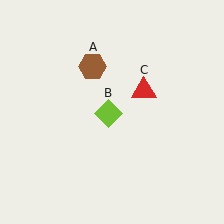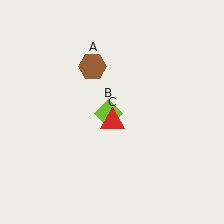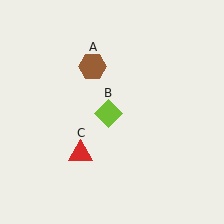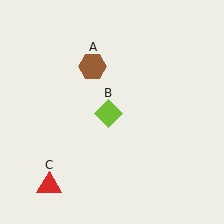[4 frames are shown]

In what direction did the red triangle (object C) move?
The red triangle (object C) moved down and to the left.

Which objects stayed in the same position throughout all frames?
Brown hexagon (object A) and lime diamond (object B) remained stationary.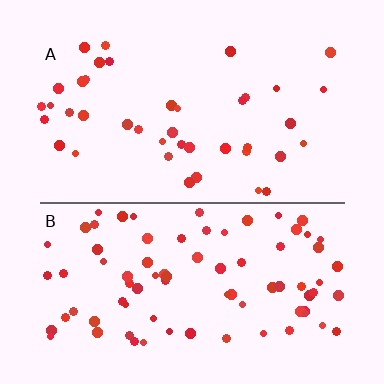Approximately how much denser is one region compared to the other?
Approximately 2.0× — region B over region A.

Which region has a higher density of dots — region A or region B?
B (the bottom).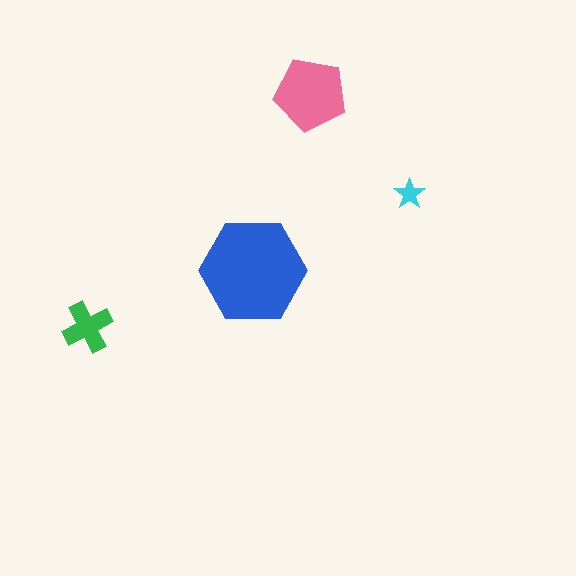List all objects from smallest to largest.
The cyan star, the green cross, the pink pentagon, the blue hexagon.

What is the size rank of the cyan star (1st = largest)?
4th.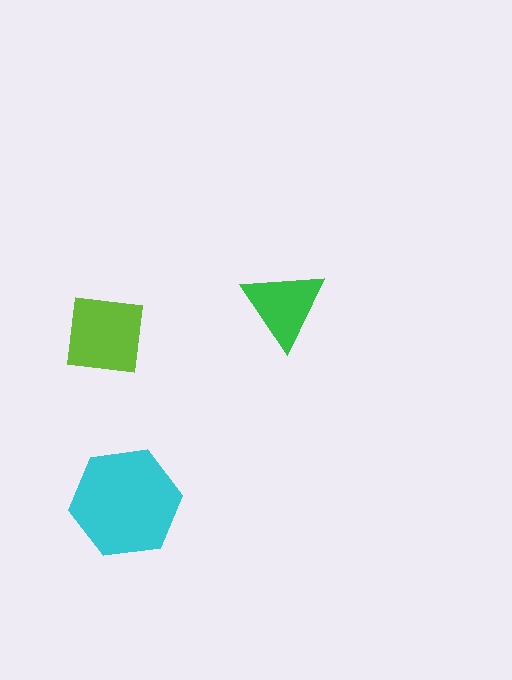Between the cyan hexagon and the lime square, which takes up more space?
The cyan hexagon.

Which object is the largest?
The cyan hexagon.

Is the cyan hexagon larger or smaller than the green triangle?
Larger.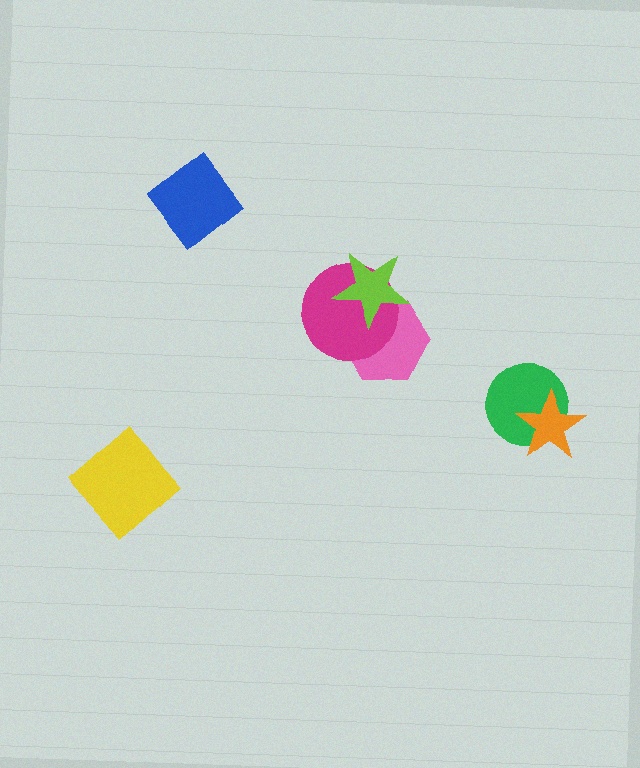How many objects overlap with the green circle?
1 object overlaps with the green circle.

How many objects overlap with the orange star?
1 object overlaps with the orange star.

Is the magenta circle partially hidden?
Yes, it is partially covered by another shape.